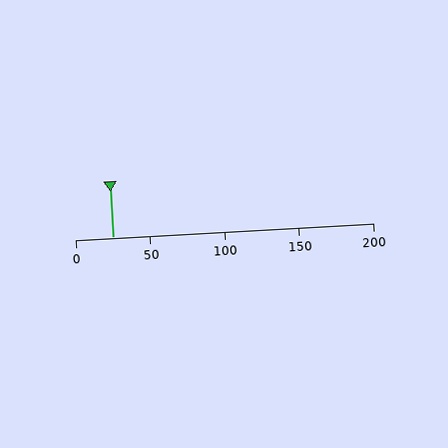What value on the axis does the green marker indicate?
The marker indicates approximately 25.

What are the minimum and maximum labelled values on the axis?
The axis runs from 0 to 200.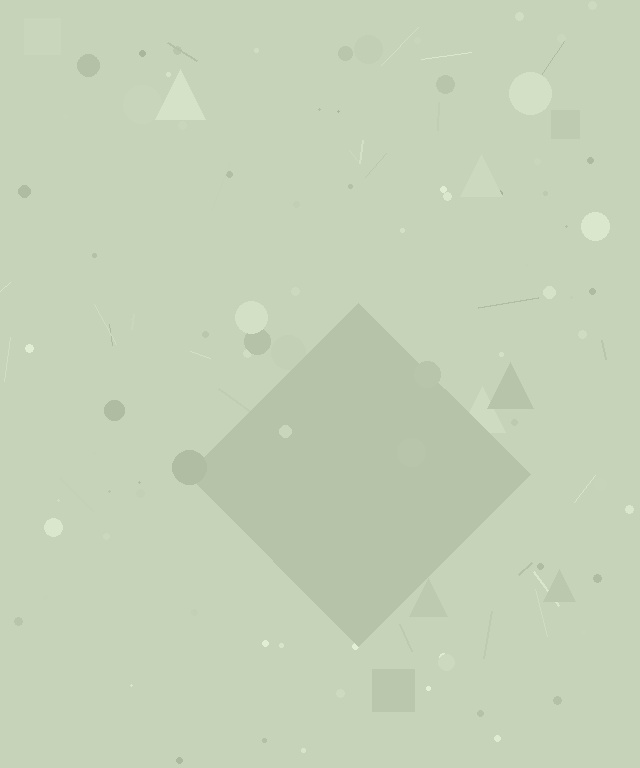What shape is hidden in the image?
A diamond is hidden in the image.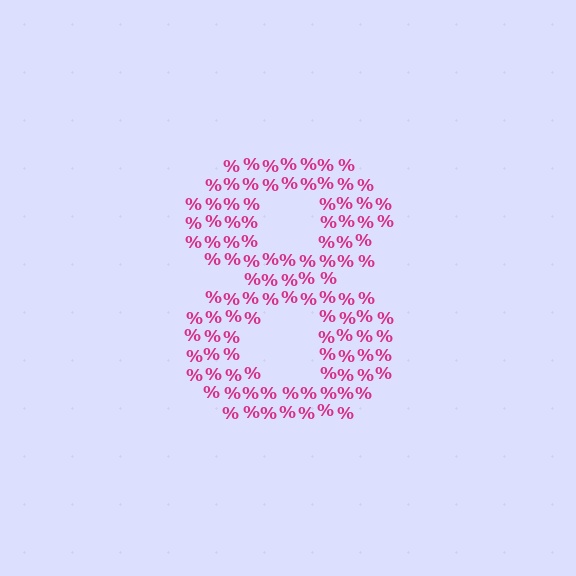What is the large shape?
The large shape is the digit 8.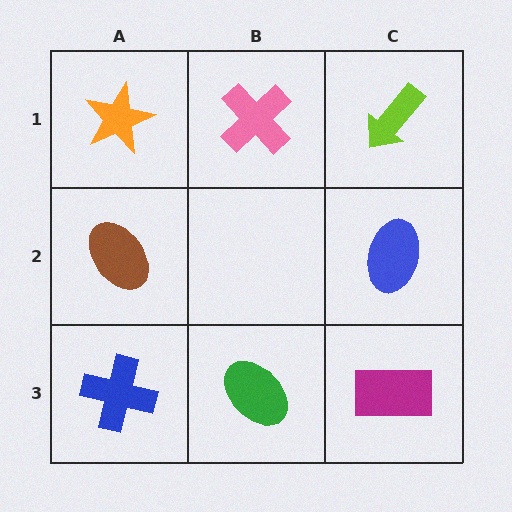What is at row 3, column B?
A green ellipse.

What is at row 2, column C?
A blue ellipse.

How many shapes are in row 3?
3 shapes.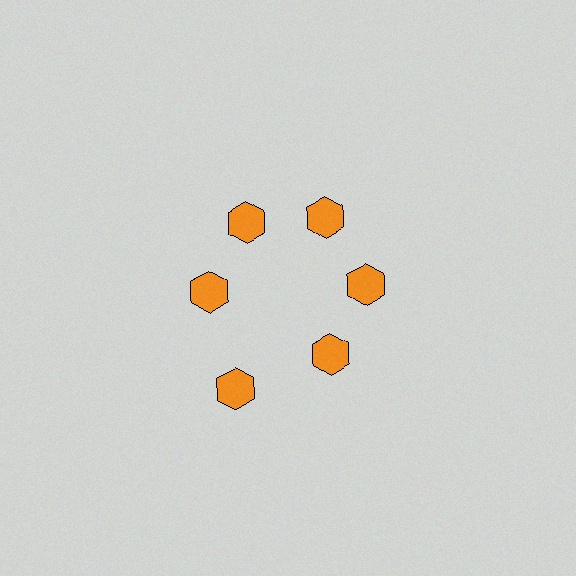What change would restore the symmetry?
The symmetry would be restored by moving it inward, back onto the ring so that all 6 hexagons sit at equal angles and equal distance from the center.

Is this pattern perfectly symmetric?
No. The 6 orange hexagons are arranged in a ring, but one element near the 7 o'clock position is pushed outward from the center, breaking the 6-fold rotational symmetry.